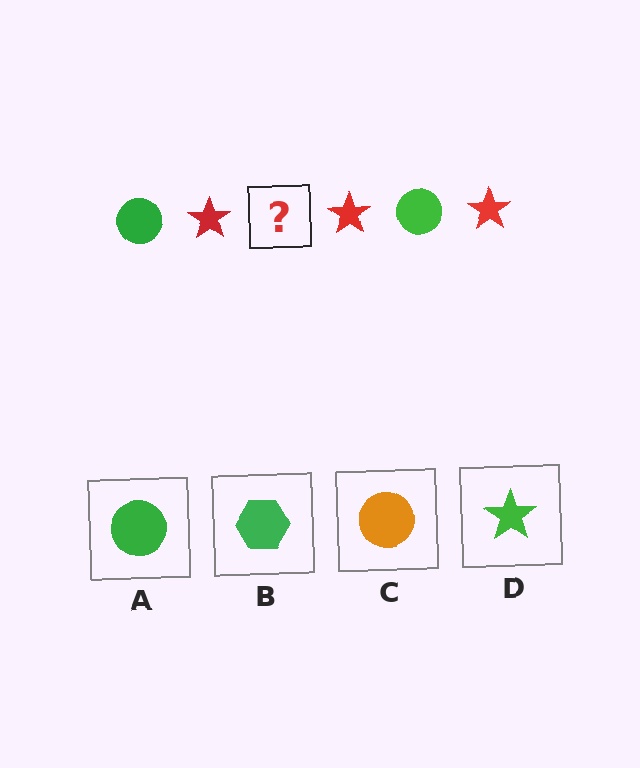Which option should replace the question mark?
Option A.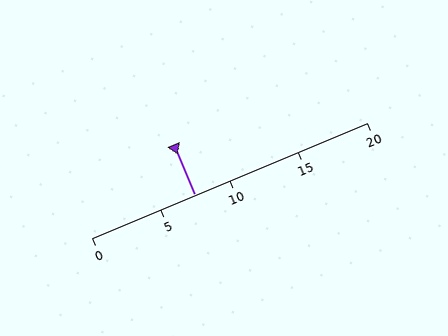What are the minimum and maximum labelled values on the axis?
The axis runs from 0 to 20.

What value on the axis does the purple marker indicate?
The marker indicates approximately 7.5.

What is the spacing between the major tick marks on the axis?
The major ticks are spaced 5 apart.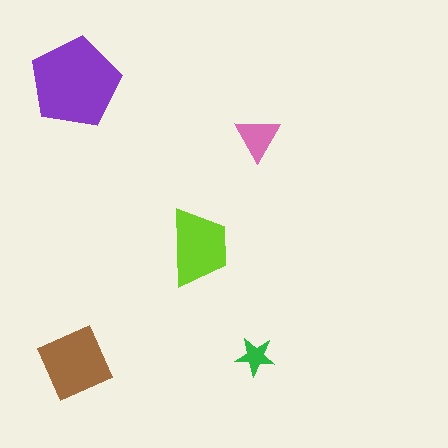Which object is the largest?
The purple pentagon.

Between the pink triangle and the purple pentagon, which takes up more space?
The purple pentagon.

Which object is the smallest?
The green star.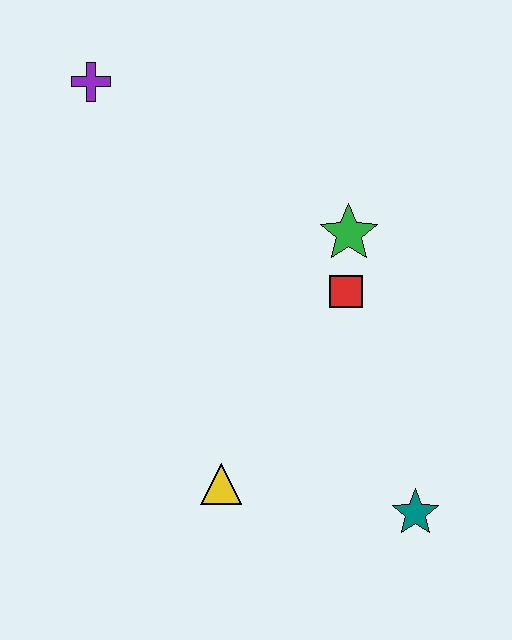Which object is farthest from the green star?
The purple cross is farthest from the green star.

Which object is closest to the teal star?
The yellow triangle is closest to the teal star.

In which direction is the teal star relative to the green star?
The teal star is below the green star.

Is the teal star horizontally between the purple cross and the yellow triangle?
No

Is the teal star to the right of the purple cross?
Yes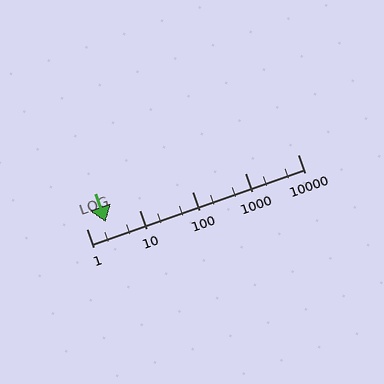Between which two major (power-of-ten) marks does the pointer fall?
The pointer is between 1 and 10.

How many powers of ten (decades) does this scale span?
The scale spans 4 decades, from 1 to 10000.